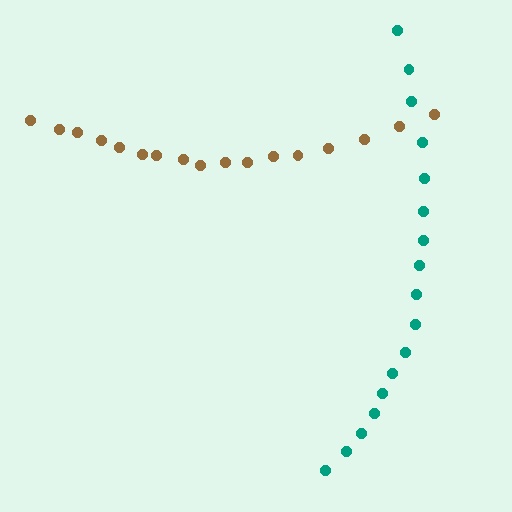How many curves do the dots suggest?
There are 2 distinct paths.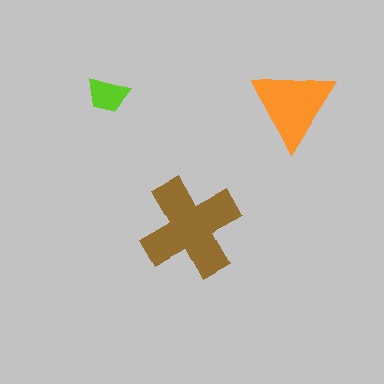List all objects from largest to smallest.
The brown cross, the orange triangle, the lime trapezoid.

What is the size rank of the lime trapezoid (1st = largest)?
3rd.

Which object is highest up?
The lime trapezoid is topmost.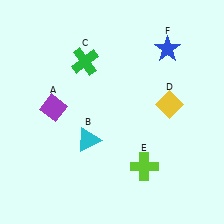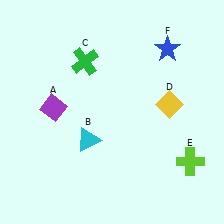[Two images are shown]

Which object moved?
The lime cross (E) moved right.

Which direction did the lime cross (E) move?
The lime cross (E) moved right.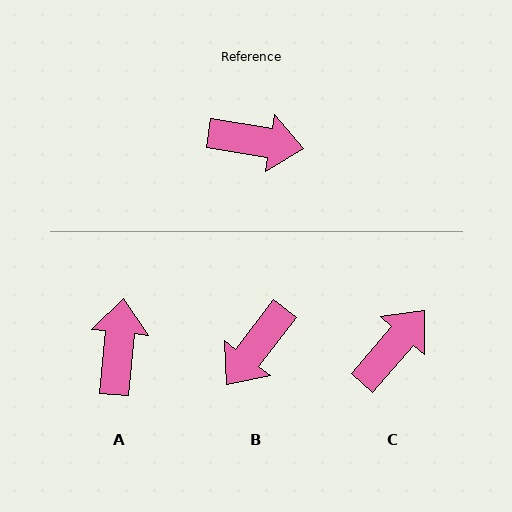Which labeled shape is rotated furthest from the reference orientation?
B, about 119 degrees away.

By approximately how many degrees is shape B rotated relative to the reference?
Approximately 119 degrees clockwise.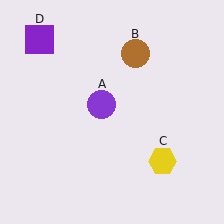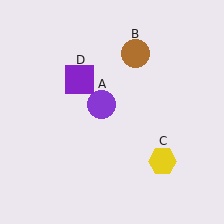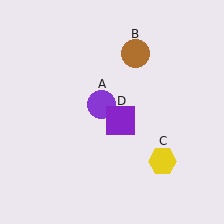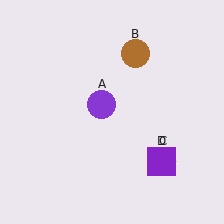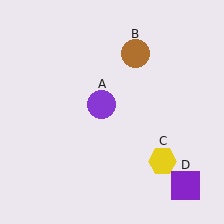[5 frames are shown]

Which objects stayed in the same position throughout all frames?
Purple circle (object A) and brown circle (object B) and yellow hexagon (object C) remained stationary.